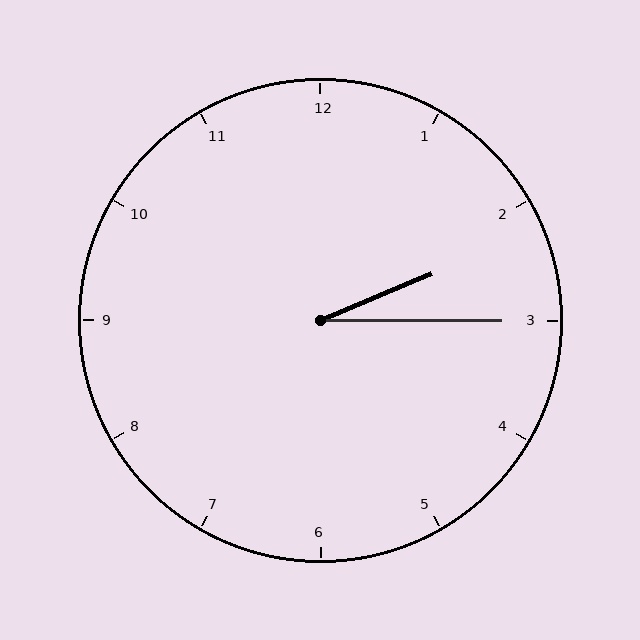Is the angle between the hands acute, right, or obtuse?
It is acute.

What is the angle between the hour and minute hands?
Approximately 22 degrees.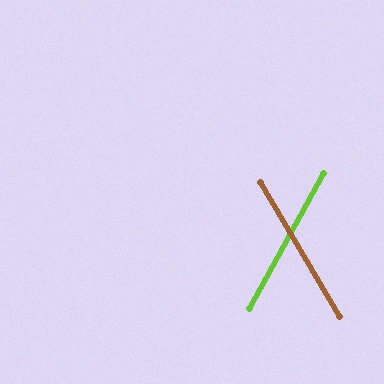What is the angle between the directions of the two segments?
Approximately 59 degrees.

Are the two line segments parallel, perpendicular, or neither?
Neither parallel nor perpendicular — they differ by about 59°.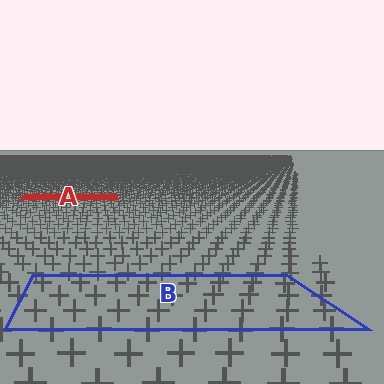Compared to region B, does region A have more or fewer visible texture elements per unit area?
Region A has more texture elements per unit area — they are packed more densely because it is farther away.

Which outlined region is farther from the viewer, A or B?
Region A is farther from the viewer — the texture elements inside it appear smaller and more densely packed.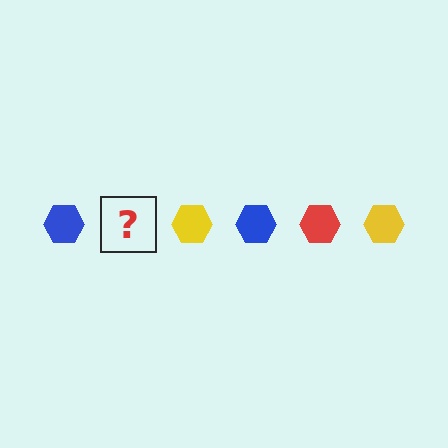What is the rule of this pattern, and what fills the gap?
The rule is that the pattern cycles through blue, red, yellow hexagons. The gap should be filled with a red hexagon.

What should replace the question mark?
The question mark should be replaced with a red hexagon.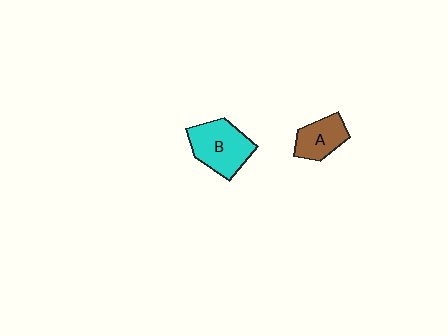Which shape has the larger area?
Shape B (cyan).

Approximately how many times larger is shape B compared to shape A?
Approximately 1.5 times.